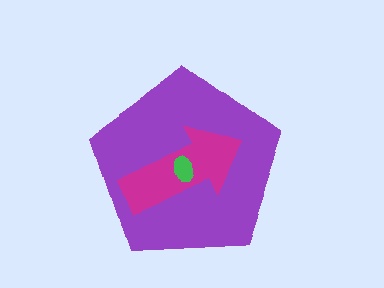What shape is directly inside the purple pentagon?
The magenta arrow.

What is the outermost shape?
The purple pentagon.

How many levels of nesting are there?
3.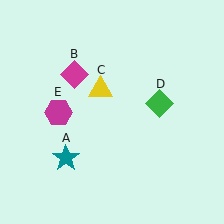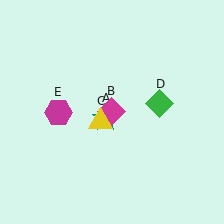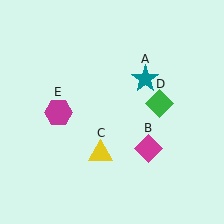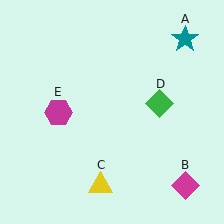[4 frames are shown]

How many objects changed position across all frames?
3 objects changed position: teal star (object A), magenta diamond (object B), yellow triangle (object C).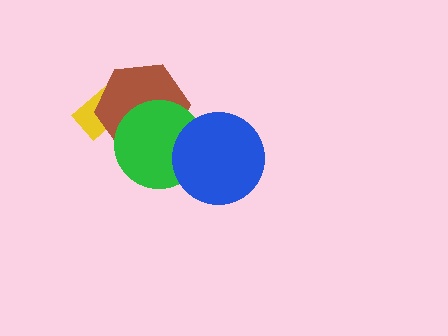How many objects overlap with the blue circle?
1 object overlaps with the blue circle.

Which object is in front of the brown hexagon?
The green circle is in front of the brown hexagon.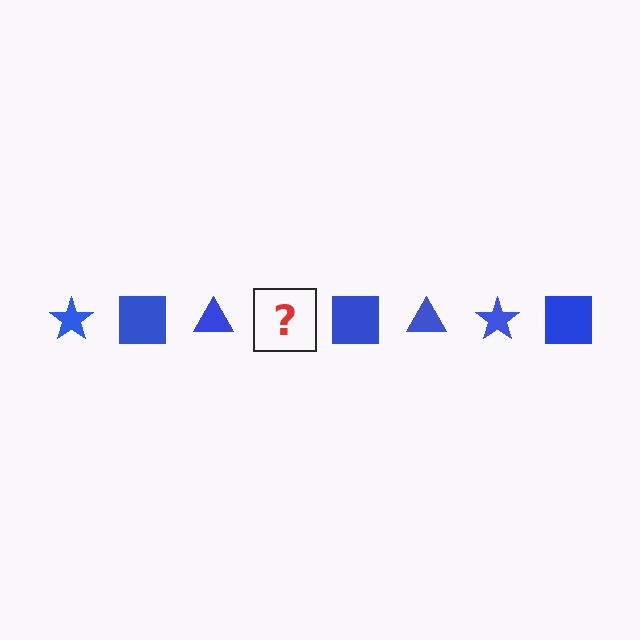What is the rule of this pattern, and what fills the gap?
The rule is that the pattern cycles through star, square, triangle shapes in blue. The gap should be filled with a blue star.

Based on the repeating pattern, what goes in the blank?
The blank should be a blue star.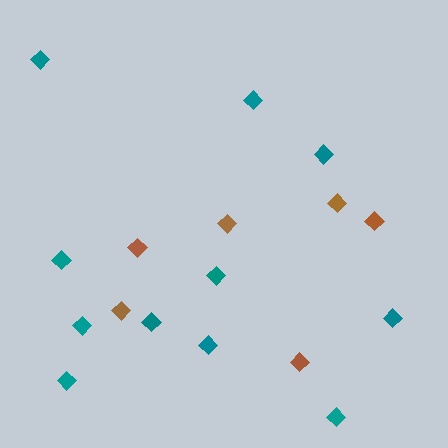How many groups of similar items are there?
There are 2 groups: one group of teal diamonds (11) and one group of brown diamonds (6).